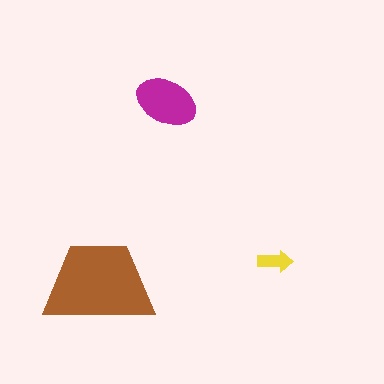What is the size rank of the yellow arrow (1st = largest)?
3rd.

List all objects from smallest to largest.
The yellow arrow, the magenta ellipse, the brown trapezoid.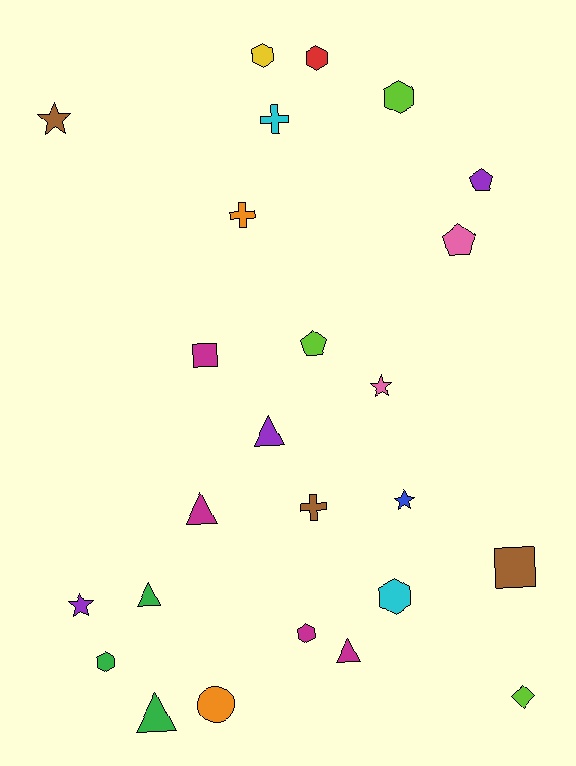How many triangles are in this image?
There are 5 triangles.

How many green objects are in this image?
There are 3 green objects.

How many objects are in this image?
There are 25 objects.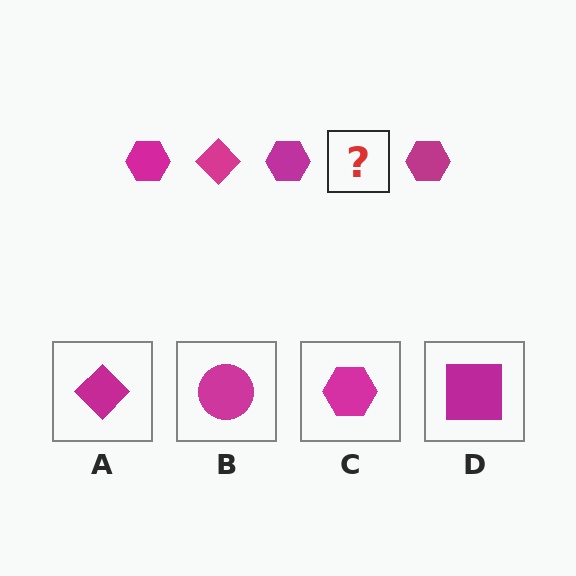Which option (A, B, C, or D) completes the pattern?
A.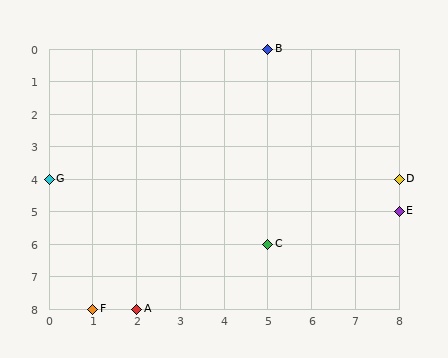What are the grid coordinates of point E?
Point E is at grid coordinates (8, 5).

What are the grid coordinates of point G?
Point G is at grid coordinates (0, 4).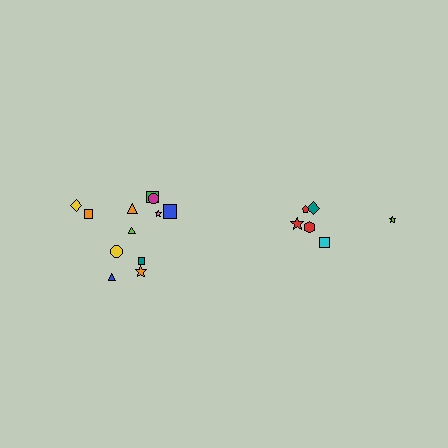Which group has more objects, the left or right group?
The left group.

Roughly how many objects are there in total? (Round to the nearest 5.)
Roughly 20 objects in total.